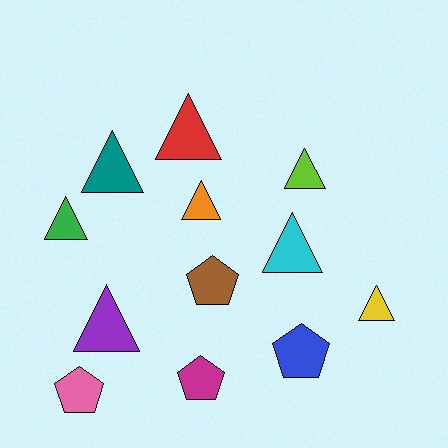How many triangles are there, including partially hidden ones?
There are 8 triangles.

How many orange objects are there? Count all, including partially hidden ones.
There is 1 orange object.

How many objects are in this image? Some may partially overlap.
There are 12 objects.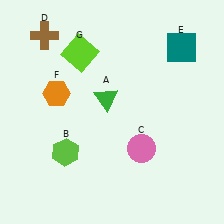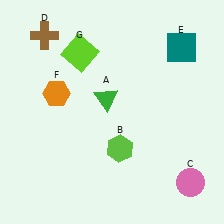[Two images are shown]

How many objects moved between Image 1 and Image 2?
2 objects moved between the two images.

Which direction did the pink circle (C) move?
The pink circle (C) moved right.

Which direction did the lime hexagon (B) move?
The lime hexagon (B) moved right.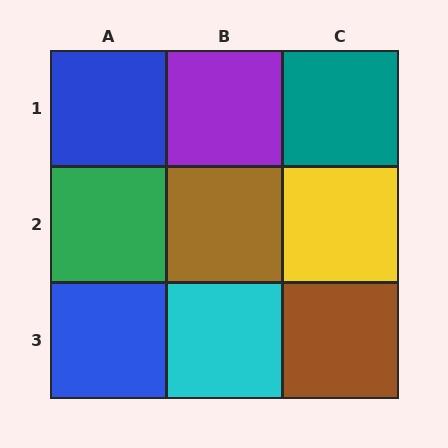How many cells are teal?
1 cell is teal.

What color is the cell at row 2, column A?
Green.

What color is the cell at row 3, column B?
Cyan.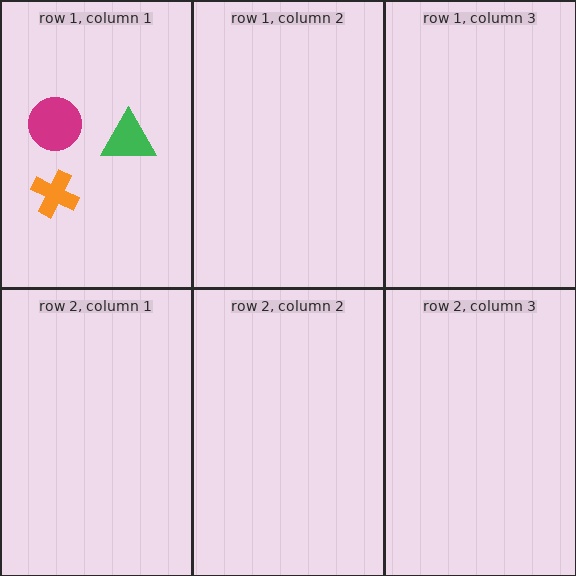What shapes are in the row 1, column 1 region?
The magenta circle, the green triangle, the orange cross.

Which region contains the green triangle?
The row 1, column 1 region.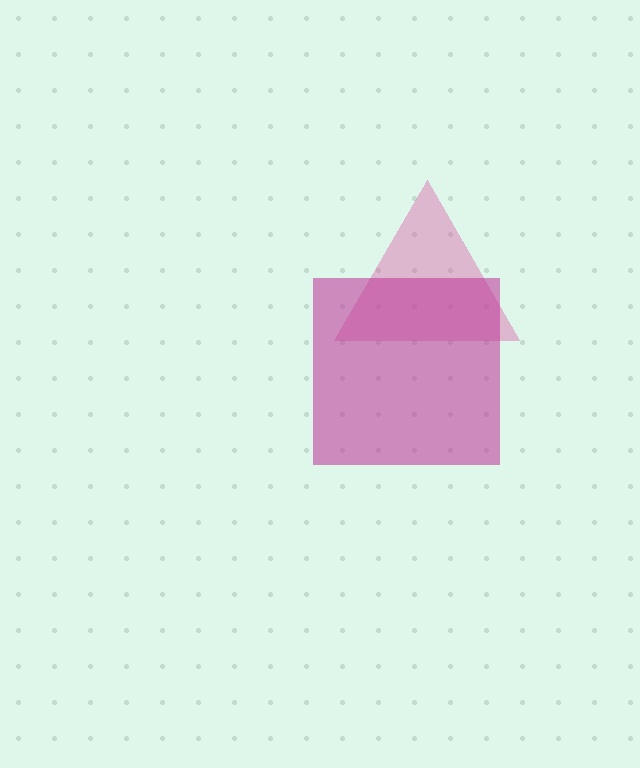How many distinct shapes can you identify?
There are 2 distinct shapes: a pink triangle, a magenta square.